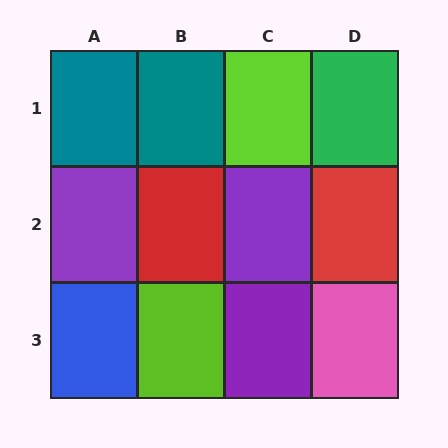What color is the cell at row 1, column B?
Teal.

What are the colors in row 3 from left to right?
Blue, lime, purple, pink.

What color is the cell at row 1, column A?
Teal.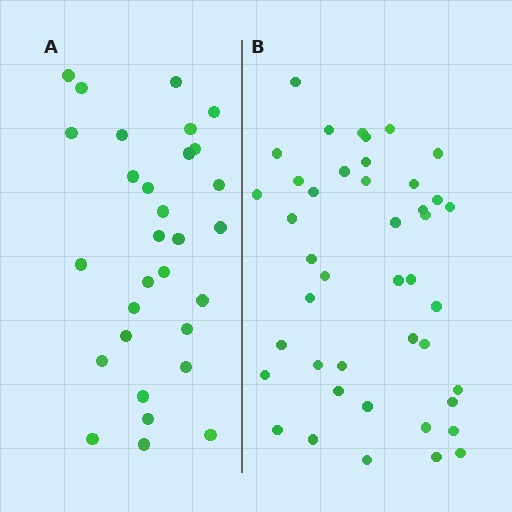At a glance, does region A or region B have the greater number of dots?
Region B (the right region) has more dots.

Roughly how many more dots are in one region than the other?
Region B has approximately 15 more dots than region A.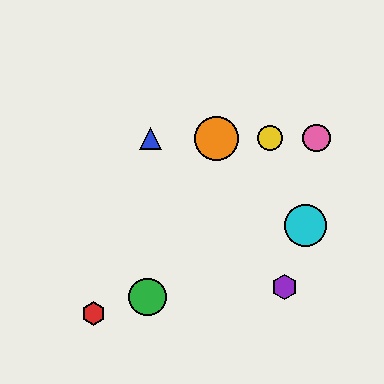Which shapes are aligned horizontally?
The blue triangle, the yellow circle, the orange circle, the pink circle are aligned horizontally.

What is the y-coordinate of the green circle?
The green circle is at y≈297.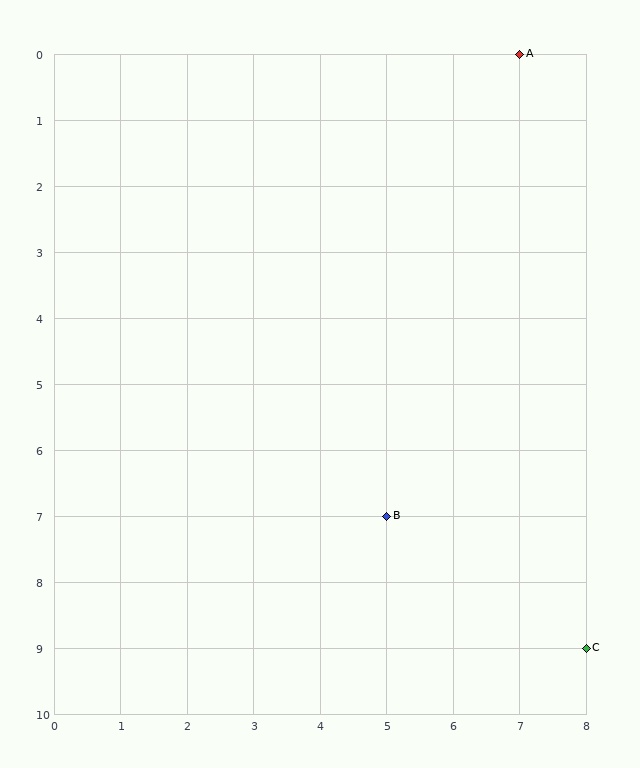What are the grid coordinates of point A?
Point A is at grid coordinates (7, 0).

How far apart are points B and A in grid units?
Points B and A are 2 columns and 7 rows apart (about 7.3 grid units diagonally).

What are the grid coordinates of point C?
Point C is at grid coordinates (8, 9).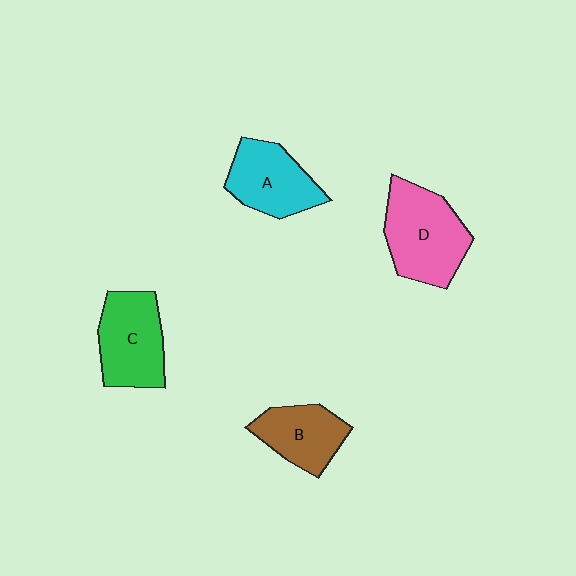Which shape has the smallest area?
Shape B (brown).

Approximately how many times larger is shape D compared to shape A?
Approximately 1.3 times.